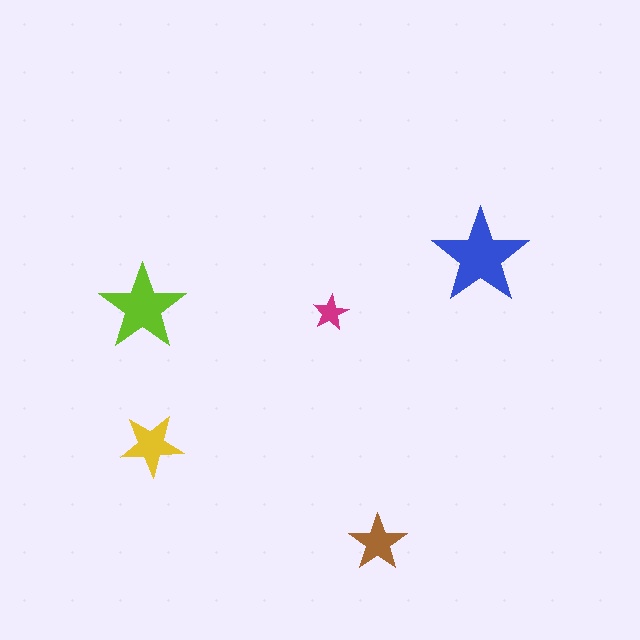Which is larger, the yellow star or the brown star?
The yellow one.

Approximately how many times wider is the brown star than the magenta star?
About 1.5 times wider.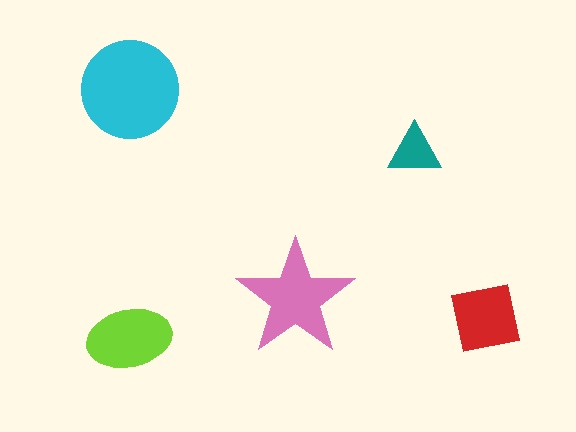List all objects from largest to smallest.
The cyan circle, the pink star, the lime ellipse, the red square, the teal triangle.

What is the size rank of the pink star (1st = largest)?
2nd.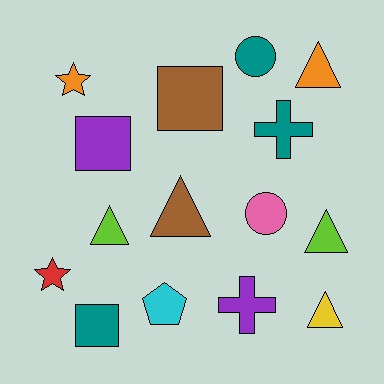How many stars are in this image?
There are 2 stars.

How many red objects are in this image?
There is 1 red object.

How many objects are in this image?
There are 15 objects.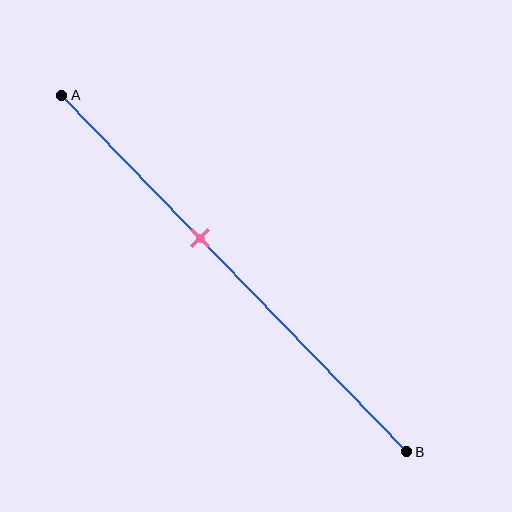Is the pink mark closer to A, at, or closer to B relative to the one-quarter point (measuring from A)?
The pink mark is closer to point B than the one-quarter point of segment AB.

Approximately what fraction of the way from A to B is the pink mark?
The pink mark is approximately 40% of the way from A to B.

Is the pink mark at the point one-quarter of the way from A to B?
No, the mark is at about 40% from A, not at the 25% one-quarter point.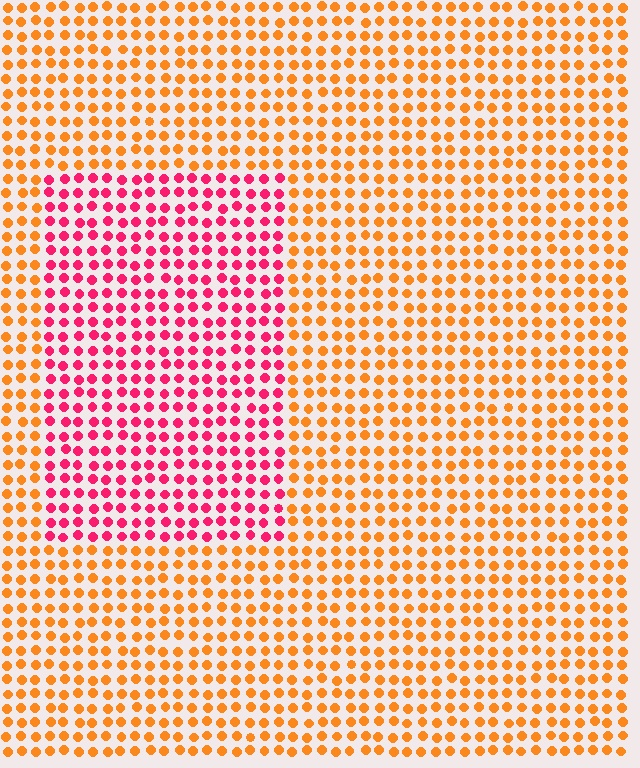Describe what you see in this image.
The image is filled with small orange elements in a uniform arrangement. A rectangle-shaped region is visible where the elements are tinted to a slightly different hue, forming a subtle color boundary.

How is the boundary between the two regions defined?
The boundary is defined purely by a slight shift in hue (about 51 degrees). Spacing, size, and orientation are identical on both sides.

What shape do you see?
I see a rectangle.